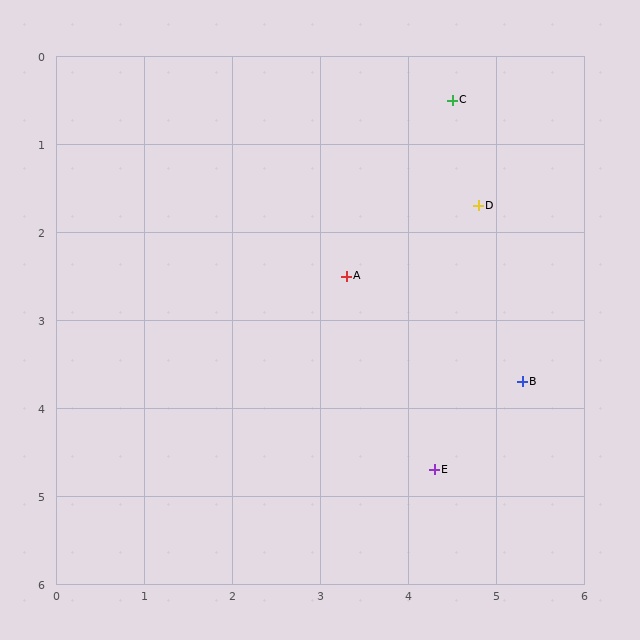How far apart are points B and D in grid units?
Points B and D are about 2.1 grid units apart.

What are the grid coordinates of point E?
Point E is at approximately (4.3, 4.7).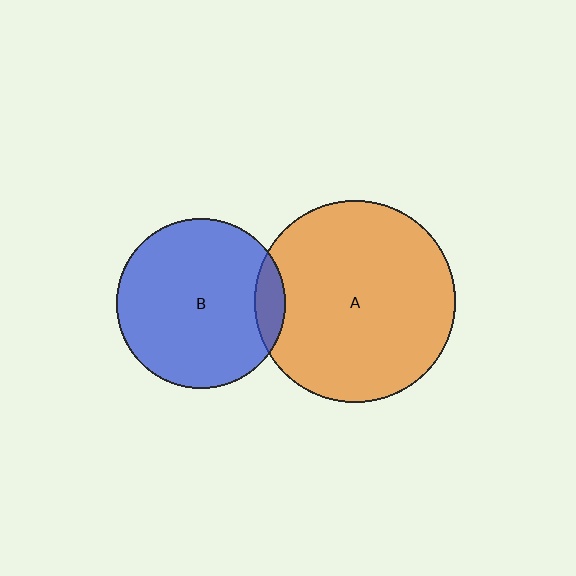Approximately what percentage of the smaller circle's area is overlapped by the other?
Approximately 10%.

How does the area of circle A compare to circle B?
Approximately 1.4 times.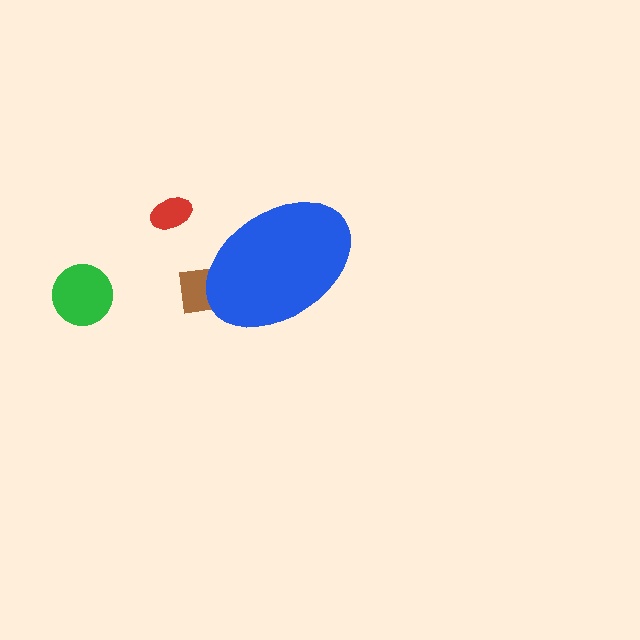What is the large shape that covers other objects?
A blue ellipse.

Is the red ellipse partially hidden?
No, the red ellipse is fully visible.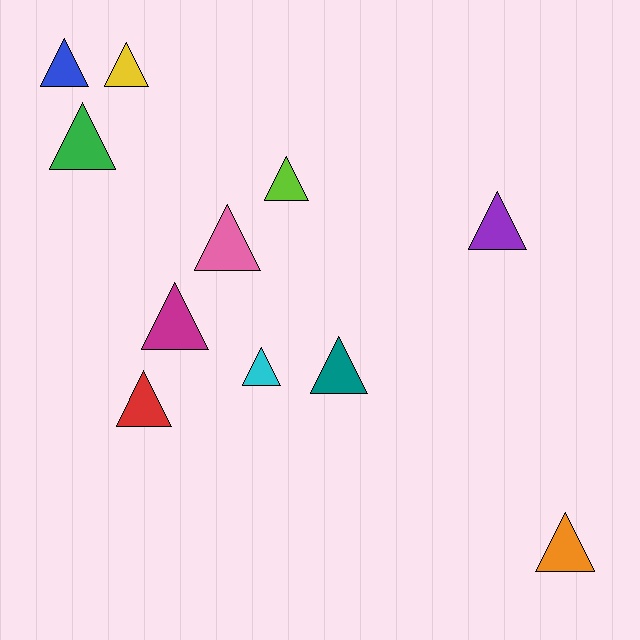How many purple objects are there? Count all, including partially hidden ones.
There is 1 purple object.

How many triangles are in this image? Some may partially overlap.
There are 11 triangles.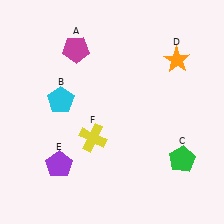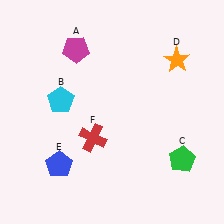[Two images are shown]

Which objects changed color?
E changed from purple to blue. F changed from yellow to red.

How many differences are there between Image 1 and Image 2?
There are 2 differences between the two images.